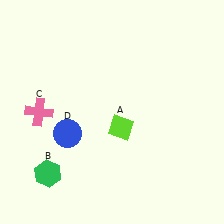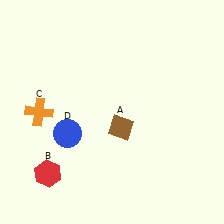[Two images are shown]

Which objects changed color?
A changed from lime to brown. B changed from green to red. C changed from pink to orange.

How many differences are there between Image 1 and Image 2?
There are 3 differences between the two images.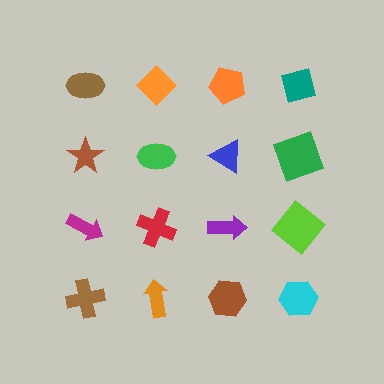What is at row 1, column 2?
An orange diamond.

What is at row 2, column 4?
A green square.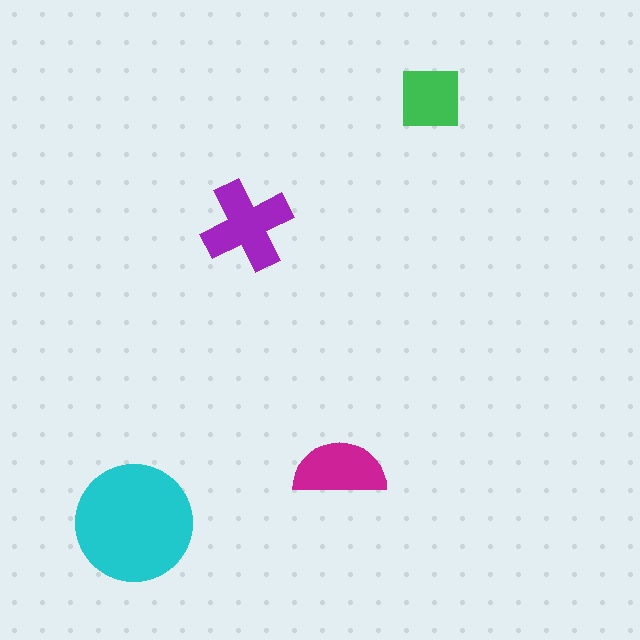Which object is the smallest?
The green square.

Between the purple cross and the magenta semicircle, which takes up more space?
The purple cross.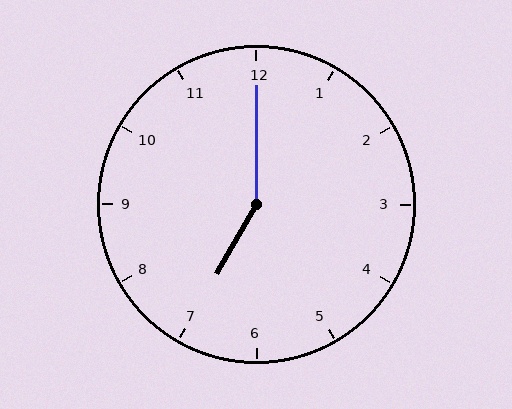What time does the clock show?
7:00.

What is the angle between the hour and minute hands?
Approximately 150 degrees.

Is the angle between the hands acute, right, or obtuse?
It is obtuse.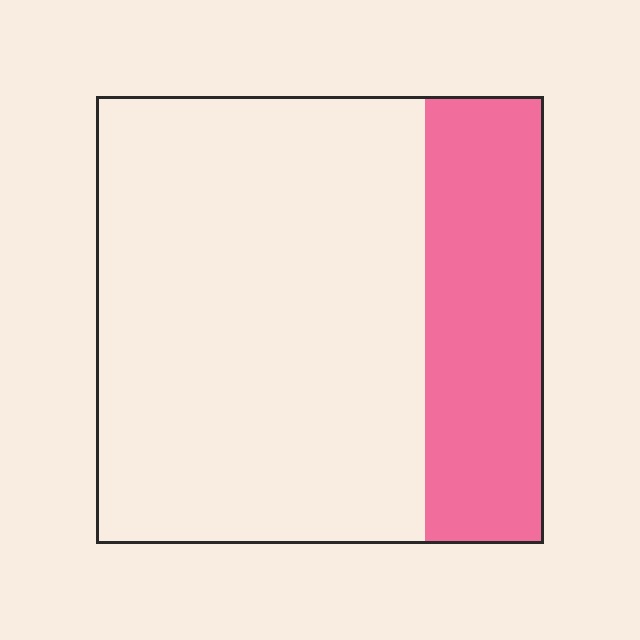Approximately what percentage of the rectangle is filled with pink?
Approximately 25%.